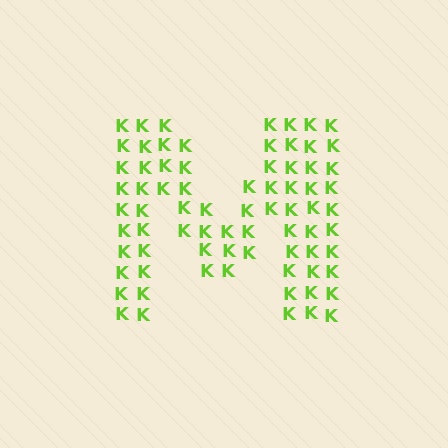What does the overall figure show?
The overall figure shows the letter M.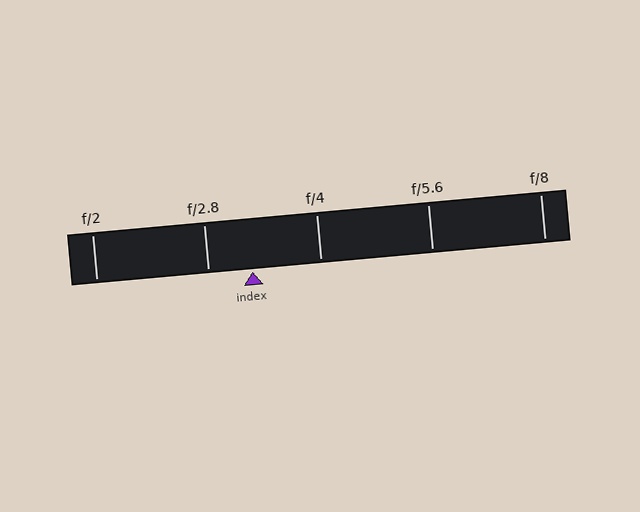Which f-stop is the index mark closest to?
The index mark is closest to f/2.8.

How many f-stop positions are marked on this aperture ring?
There are 5 f-stop positions marked.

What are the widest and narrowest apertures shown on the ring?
The widest aperture shown is f/2 and the narrowest is f/8.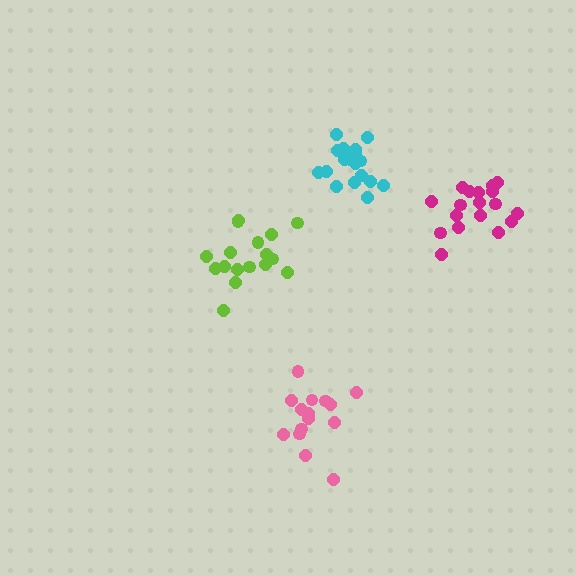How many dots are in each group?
Group 1: 18 dots, Group 2: 19 dots, Group 3: 15 dots, Group 4: 18 dots (70 total).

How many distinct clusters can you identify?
There are 4 distinct clusters.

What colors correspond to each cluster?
The clusters are colored: lime, cyan, pink, magenta.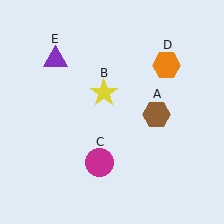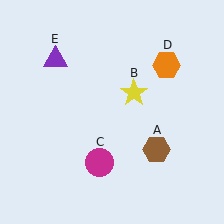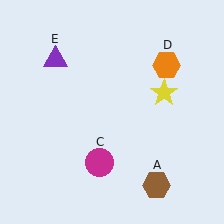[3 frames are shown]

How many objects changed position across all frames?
2 objects changed position: brown hexagon (object A), yellow star (object B).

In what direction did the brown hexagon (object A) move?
The brown hexagon (object A) moved down.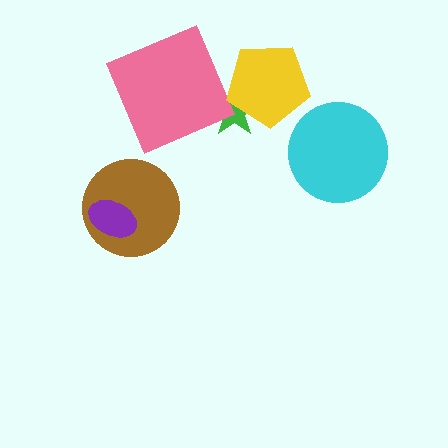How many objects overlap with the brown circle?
1 object overlaps with the brown circle.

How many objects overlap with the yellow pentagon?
1 object overlaps with the yellow pentagon.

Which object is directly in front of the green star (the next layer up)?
The pink square is directly in front of the green star.